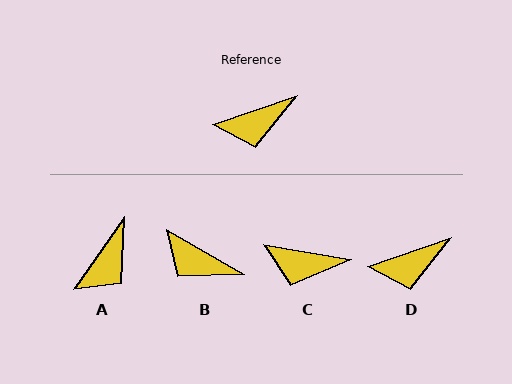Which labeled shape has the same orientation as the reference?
D.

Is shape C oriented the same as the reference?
No, it is off by about 28 degrees.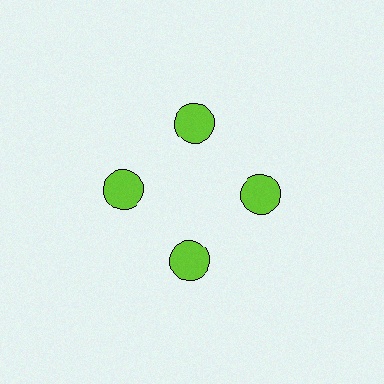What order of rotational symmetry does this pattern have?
This pattern has 4-fold rotational symmetry.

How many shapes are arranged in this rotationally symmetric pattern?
There are 4 shapes, arranged in 4 groups of 1.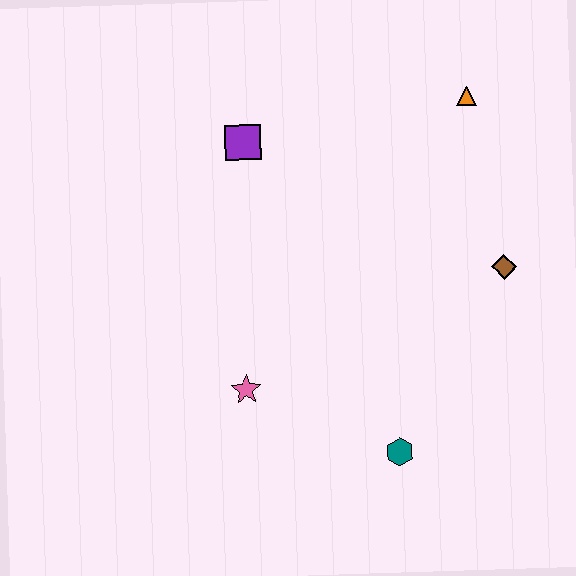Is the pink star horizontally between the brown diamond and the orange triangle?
No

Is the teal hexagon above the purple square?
No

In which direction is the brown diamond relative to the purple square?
The brown diamond is to the right of the purple square.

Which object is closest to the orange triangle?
The brown diamond is closest to the orange triangle.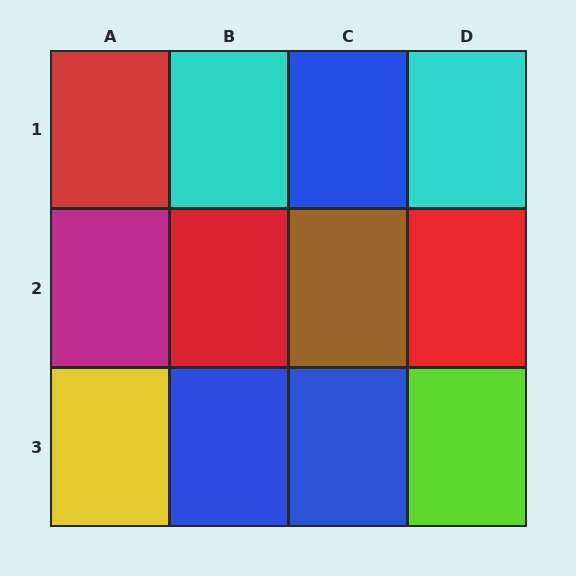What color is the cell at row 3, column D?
Lime.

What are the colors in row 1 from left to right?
Red, cyan, blue, cyan.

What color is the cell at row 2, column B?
Red.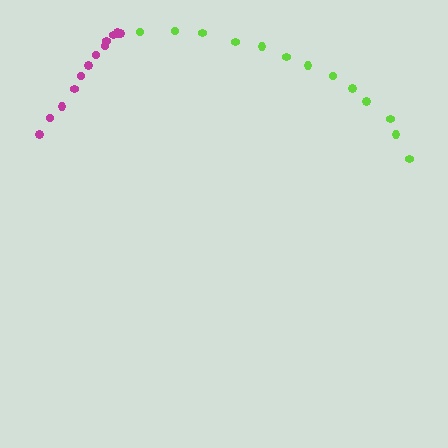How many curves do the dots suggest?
There are 2 distinct paths.